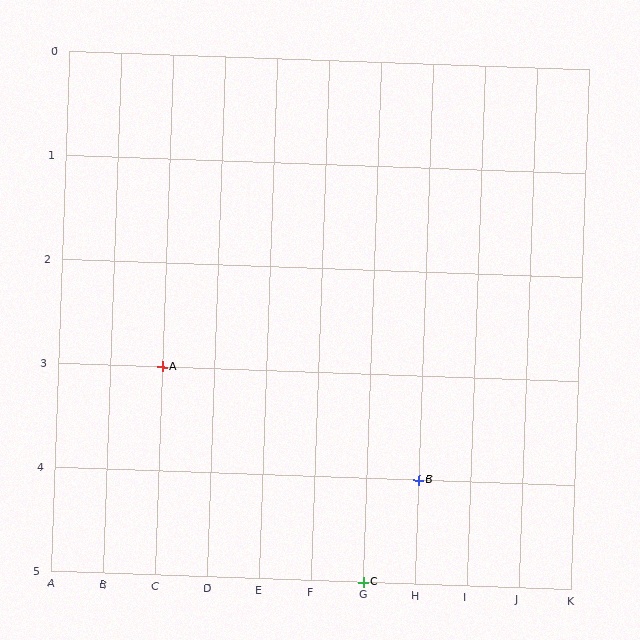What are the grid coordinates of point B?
Point B is at grid coordinates (H, 4).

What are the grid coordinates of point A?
Point A is at grid coordinates (C, 3).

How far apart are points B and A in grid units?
Points B and A are 5 columns and 1 row apart (about 5.1 grid units diagonally).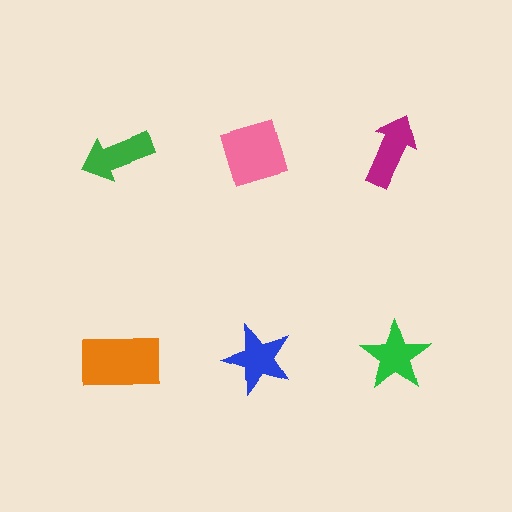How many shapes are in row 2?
3 shapes.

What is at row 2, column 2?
A blue star.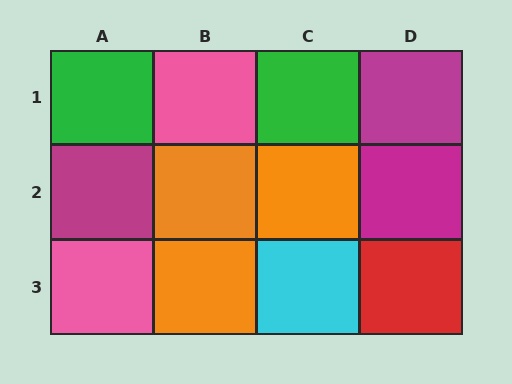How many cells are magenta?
3 cells are magenta.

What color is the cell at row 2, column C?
Orange.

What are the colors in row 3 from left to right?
Pink, orange, cyan, red.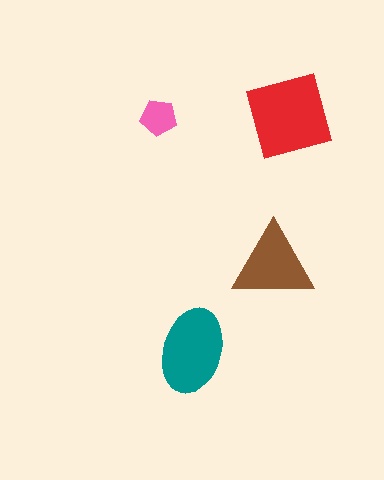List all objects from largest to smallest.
The red diamond, the teal ellipse, the brown triangle, the pink pentagon.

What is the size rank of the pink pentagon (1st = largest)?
4th.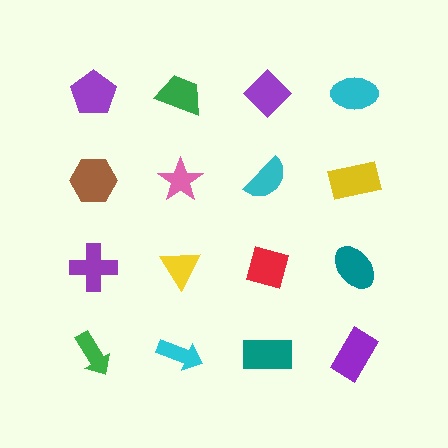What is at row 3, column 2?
A yellow triangle.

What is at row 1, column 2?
A green trapezoid.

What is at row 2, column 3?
A cyan semicircle.